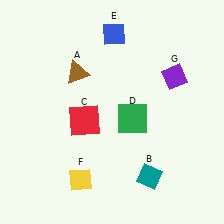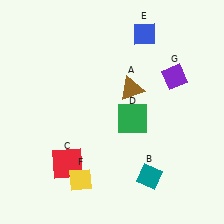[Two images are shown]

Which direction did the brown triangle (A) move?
The brown triangle (A) moved right.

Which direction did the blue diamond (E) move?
The blue diamond (E) moved right.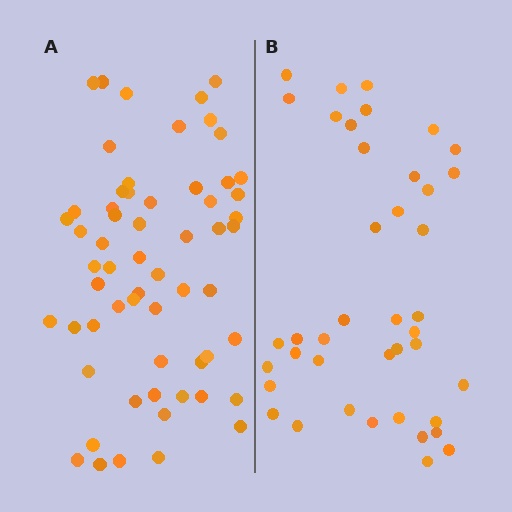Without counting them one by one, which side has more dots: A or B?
Region A (the left region) has more dots.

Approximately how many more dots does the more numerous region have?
Region A has approximately 20 more dots than region B.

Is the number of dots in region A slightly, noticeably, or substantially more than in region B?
Region A has substantially more. The ratio is roughly 1.5 to 1.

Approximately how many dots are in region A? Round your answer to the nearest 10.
About 60 dots.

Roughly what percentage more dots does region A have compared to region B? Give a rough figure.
About 45% more.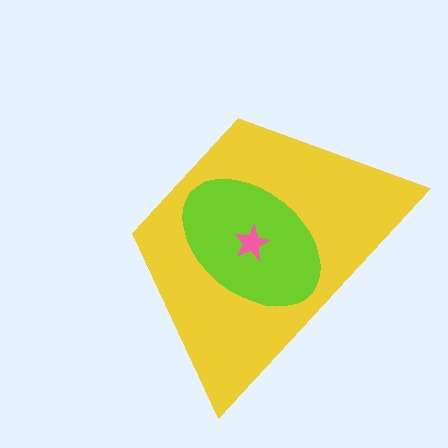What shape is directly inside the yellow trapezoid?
The lime ellipse.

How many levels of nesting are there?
3.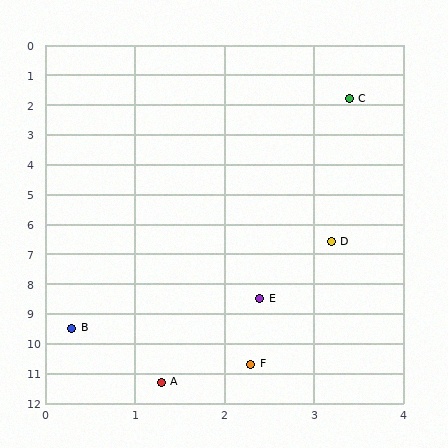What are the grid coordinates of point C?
Point C is at approximately (3.4, 1.8).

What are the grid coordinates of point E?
Point E is at approximately (2.4, 8.5).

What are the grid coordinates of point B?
Point B is at approximately (0.3, 9.5).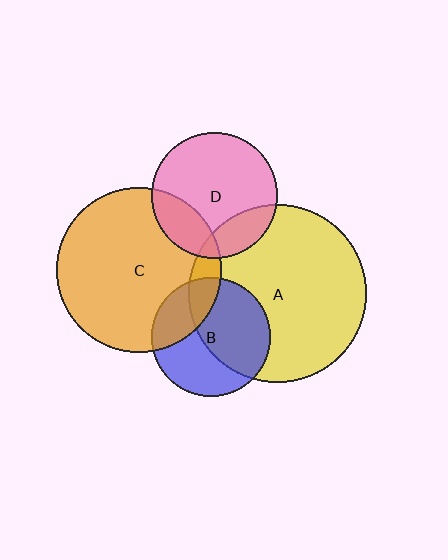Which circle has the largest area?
Circle A (yellow).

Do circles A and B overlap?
Yes.